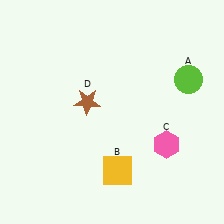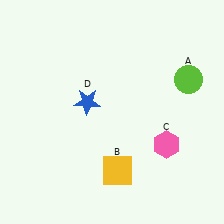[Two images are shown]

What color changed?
The star (D) changed from brown in Image 1 to blue in Image 2.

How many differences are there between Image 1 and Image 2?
There is 1 difference between the two images.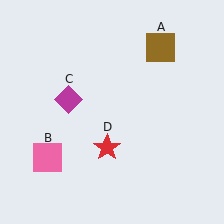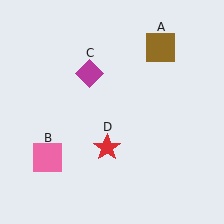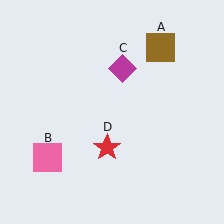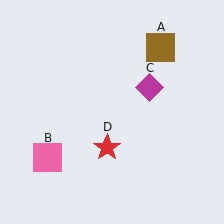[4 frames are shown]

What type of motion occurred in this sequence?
The magenta diamond (object C) rotated clockwise around the center of the scene.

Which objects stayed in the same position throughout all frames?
Brown square (object A) and pink square (object B) and red star (object D) remained stationary.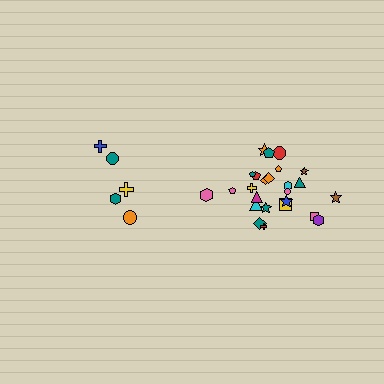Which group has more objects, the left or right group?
The right group.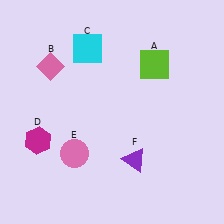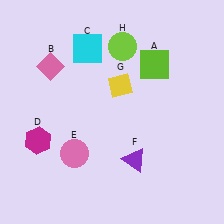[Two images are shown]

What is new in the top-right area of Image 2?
A lime circle (H) was added in the top-right area of Image 2.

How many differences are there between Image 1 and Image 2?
There are 2 differences between the two images.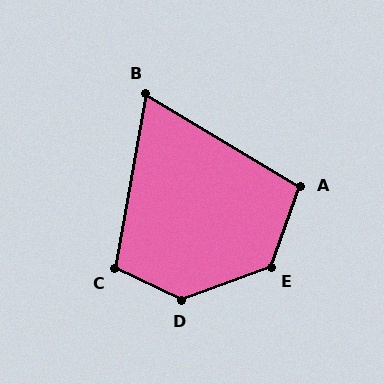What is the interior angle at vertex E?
Approximately 131 degrees (obtuse).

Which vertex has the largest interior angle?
D, at approximately 134 degrees.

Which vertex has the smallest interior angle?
B, at approximately 69 degrees.